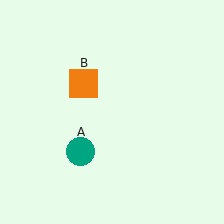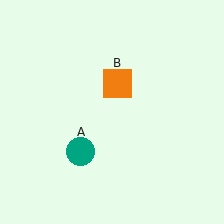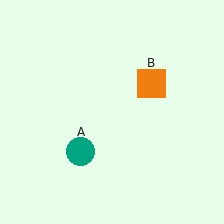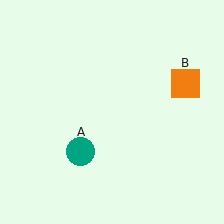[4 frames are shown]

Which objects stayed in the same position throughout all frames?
Teal circle (object A) remained stationary.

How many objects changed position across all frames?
1 object changed position: orange square (object B).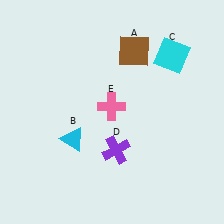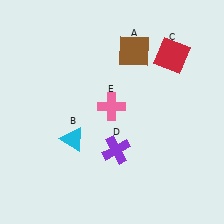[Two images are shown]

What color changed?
The square (C) changed from cyan in Image 1 to red in Image 2.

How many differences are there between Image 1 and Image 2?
There is 1 difference between the two images.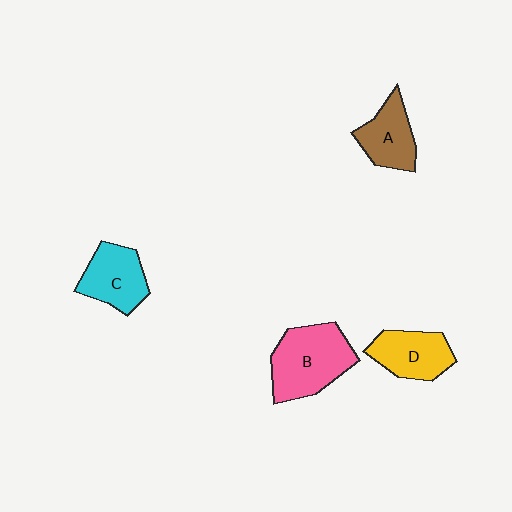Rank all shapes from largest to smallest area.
From largest to smallest: B (pink), C (cyan), D (yellow), A (brown).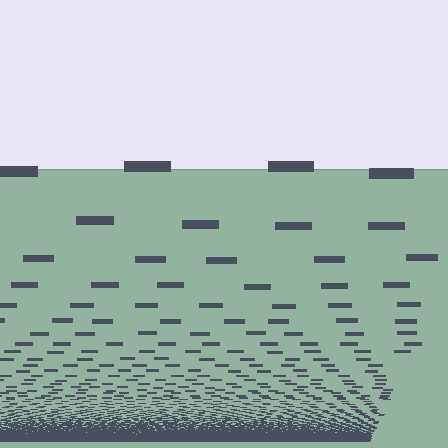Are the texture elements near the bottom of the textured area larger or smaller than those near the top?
Smaller. The gradient is inverted — elements near the bottom are smaller and denser.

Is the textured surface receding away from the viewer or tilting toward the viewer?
The surface appears to tilt toward the viewer. Texture elements get larger and sparser toward the top.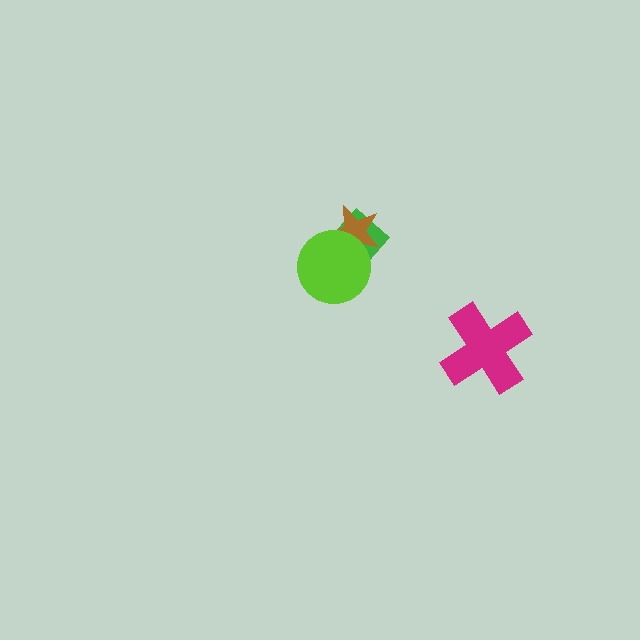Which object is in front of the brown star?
The lime circle is in front of the brown star.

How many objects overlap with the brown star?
2 objects overlap with the brown star.